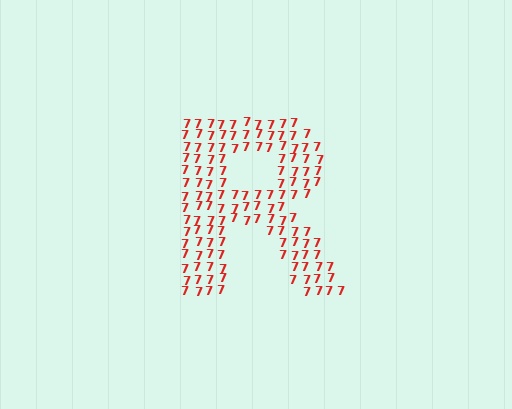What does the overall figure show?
The overall figure shows the letter R.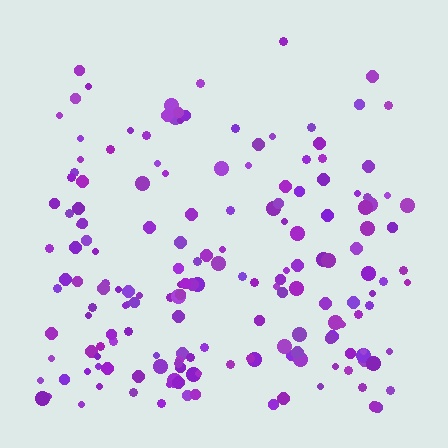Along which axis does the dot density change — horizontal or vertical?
Vertical.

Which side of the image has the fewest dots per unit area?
The top.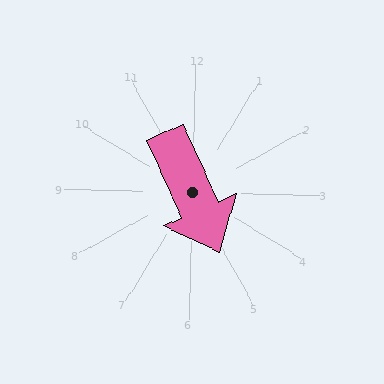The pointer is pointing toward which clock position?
Roughly 5 o'clock.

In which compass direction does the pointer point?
Southeast.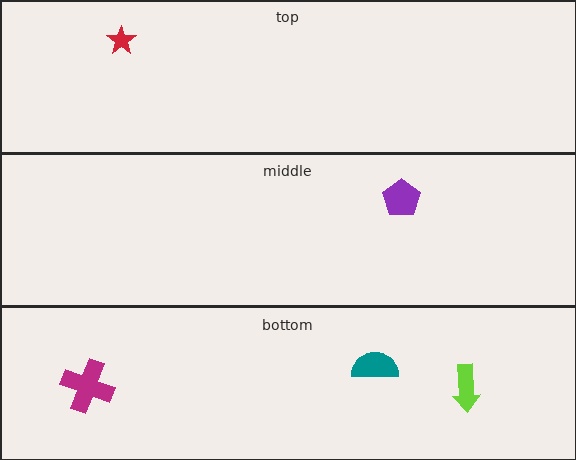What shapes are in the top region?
The red star.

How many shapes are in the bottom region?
3.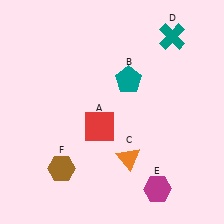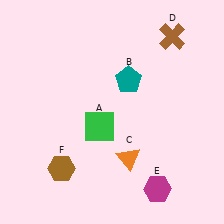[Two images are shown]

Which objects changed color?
A changed from red to green. D changed from teal to brown.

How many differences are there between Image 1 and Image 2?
There are 2 differences between the two images.